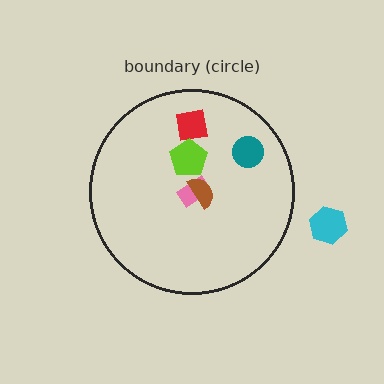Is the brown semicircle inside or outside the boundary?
Inside.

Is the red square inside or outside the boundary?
Inside.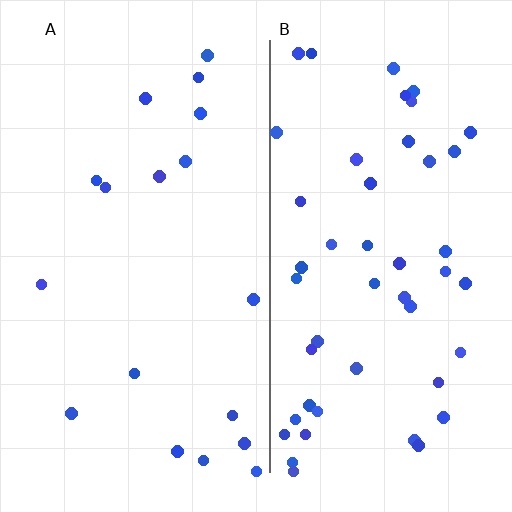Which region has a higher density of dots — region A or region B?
B (the right).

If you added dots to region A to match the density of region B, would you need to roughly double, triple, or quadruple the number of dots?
Approximately triple.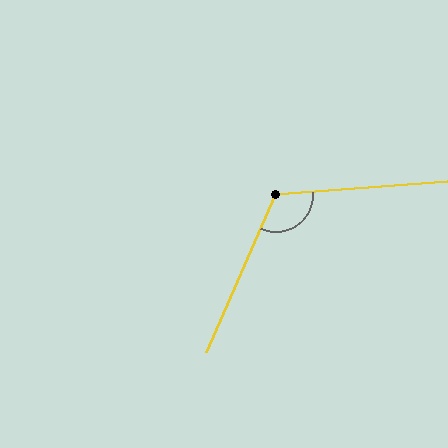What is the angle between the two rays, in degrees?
Approximately 118 degrees.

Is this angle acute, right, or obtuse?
It is obtuse.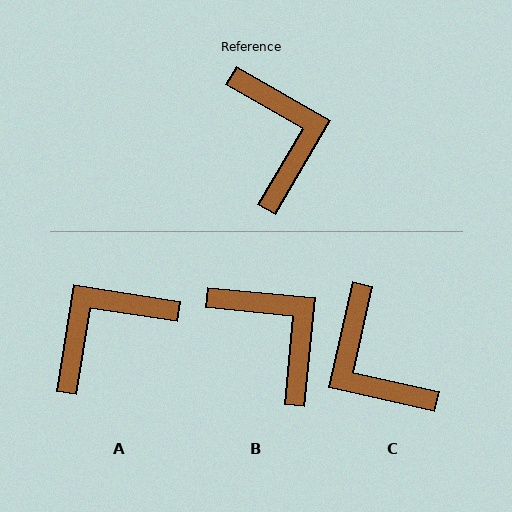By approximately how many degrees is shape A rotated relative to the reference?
Approximately 111 degrees counter-clockwise.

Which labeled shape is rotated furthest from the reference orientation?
C, about 162 degrees away.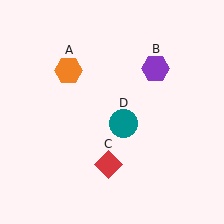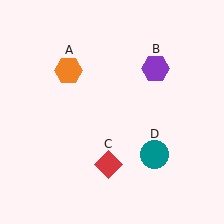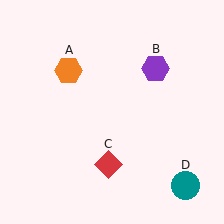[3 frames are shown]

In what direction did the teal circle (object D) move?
The teal circle (object D) moved down and to the right.